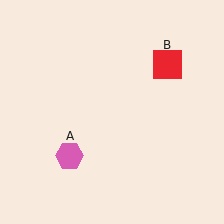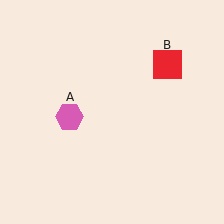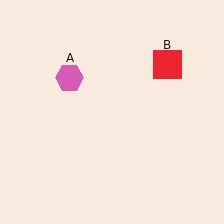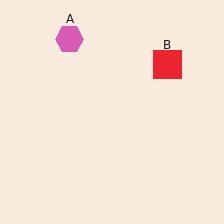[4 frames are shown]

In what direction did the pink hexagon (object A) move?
The pink hexagon (object A) moved up.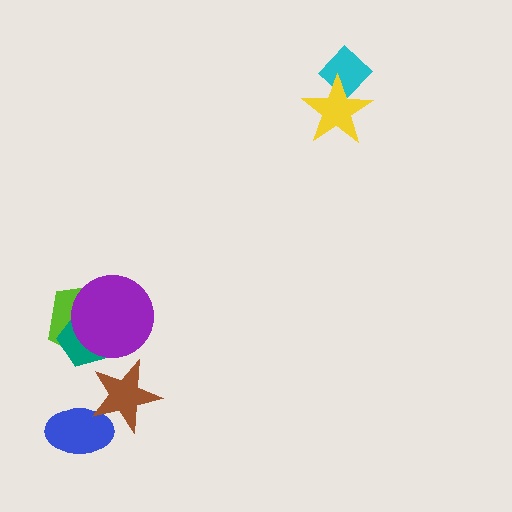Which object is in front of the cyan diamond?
The yellow star is in front of the cyan diamond.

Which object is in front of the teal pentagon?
The purple circle is in front of the teal pentagon.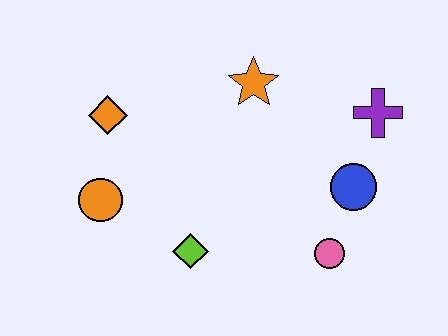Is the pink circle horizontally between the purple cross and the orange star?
Yes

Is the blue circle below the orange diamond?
Yes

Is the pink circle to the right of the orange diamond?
Yes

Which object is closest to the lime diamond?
The orange circle is closest to the lime diamond.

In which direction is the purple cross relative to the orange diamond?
The purple cross is to the right of the orange diamond.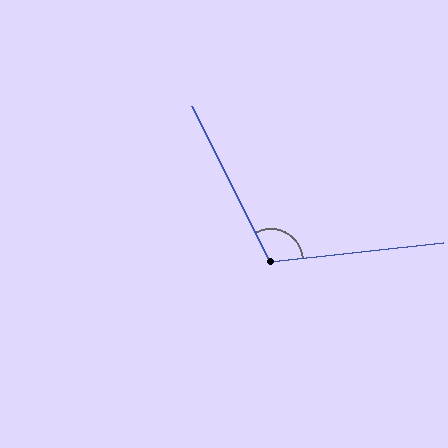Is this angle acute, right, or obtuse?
It is obtuse.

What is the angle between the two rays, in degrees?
Approximately 111 degrees.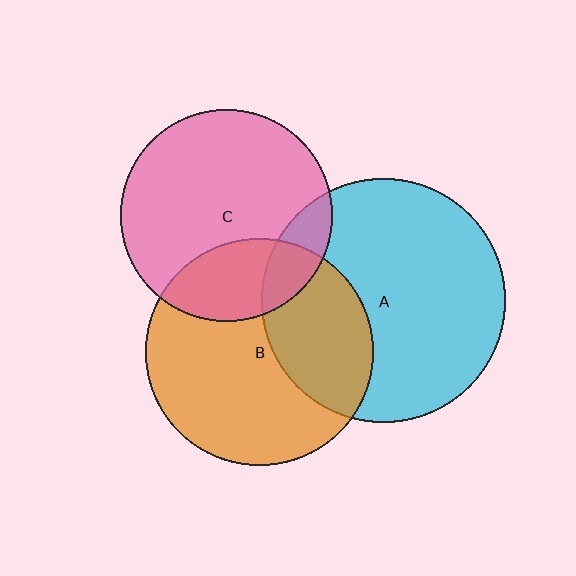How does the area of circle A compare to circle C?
Approximately 1.3 times.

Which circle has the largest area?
Circle A (cyan).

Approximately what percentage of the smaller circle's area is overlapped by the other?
Approximately 25%.